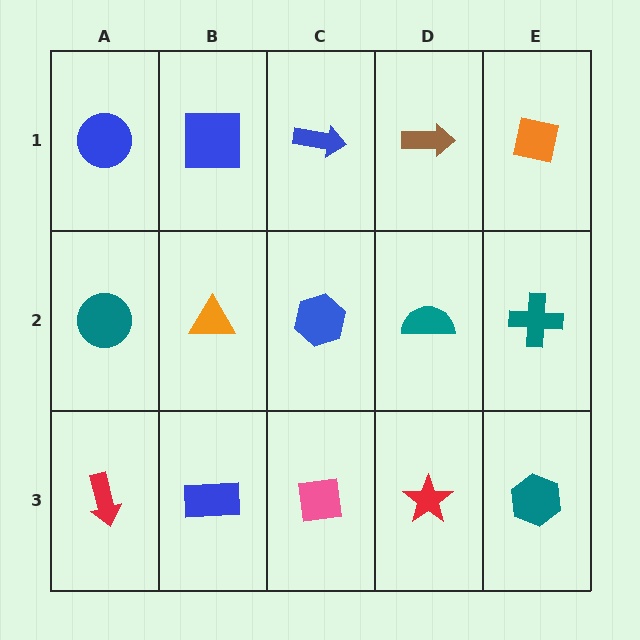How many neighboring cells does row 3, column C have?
3.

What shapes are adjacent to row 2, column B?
A blue square (row 1, column B), a blue rectangle (row 3, column B), a teal circle (row 2, column A), a blue hexagon (row 2, column C).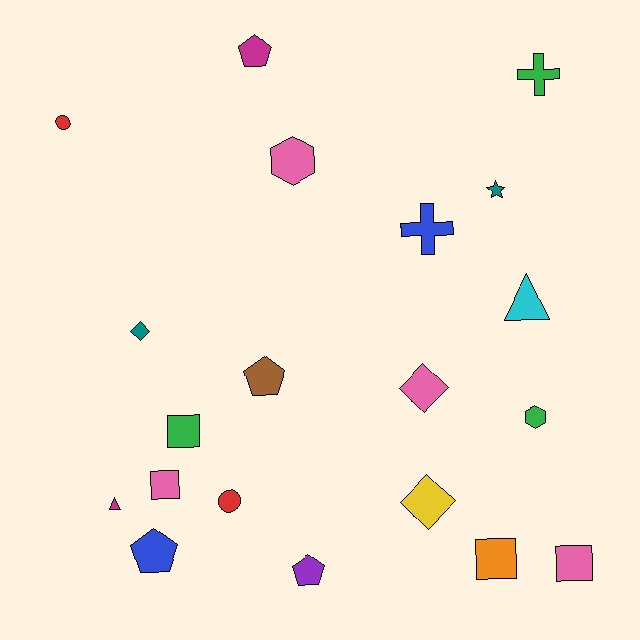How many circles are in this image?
There are 2 circles.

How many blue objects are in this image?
There are 2 blue objects.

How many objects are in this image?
There are 20 objects.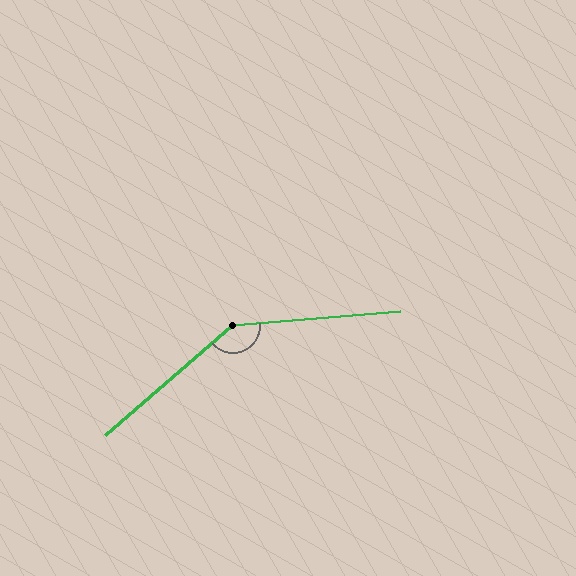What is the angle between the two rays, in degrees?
Approximately 144 degrees.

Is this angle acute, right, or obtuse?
It is obtuse.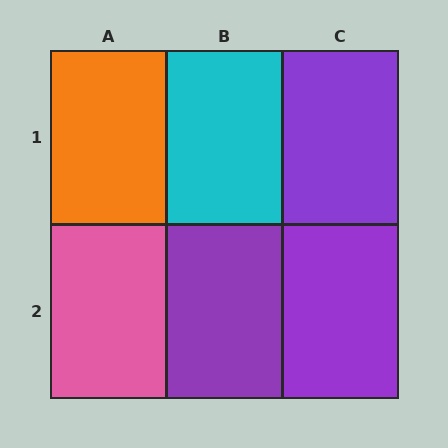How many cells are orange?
1 cell is orange.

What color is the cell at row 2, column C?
Purple.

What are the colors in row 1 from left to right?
Orange, cyan, purple.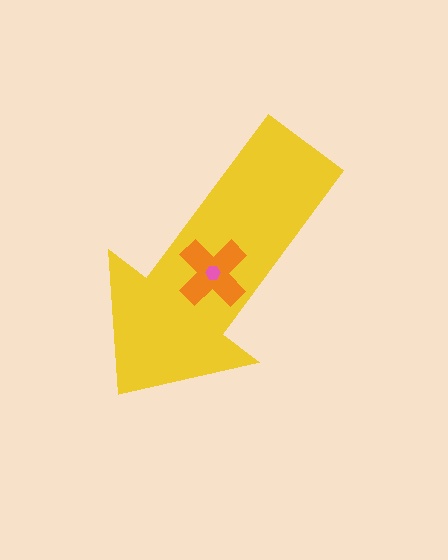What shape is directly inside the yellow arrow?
The orange cross.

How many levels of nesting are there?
3.